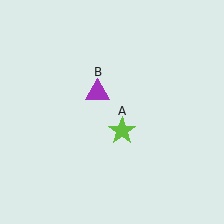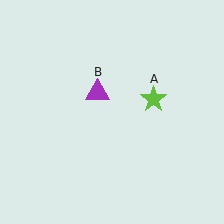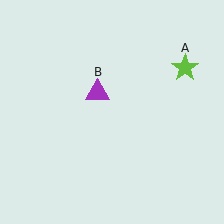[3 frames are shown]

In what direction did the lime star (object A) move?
The lime star (object A) moved up and to the right.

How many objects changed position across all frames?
1 object changed position: lime star (object A).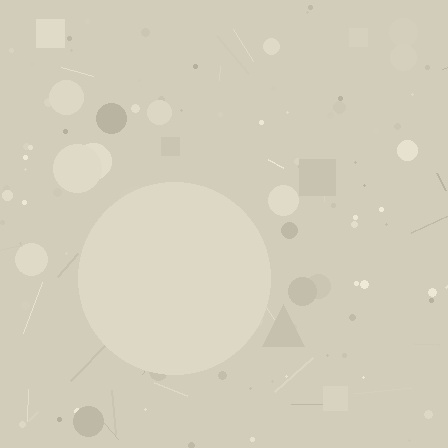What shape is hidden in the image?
A circle is hidden in the image.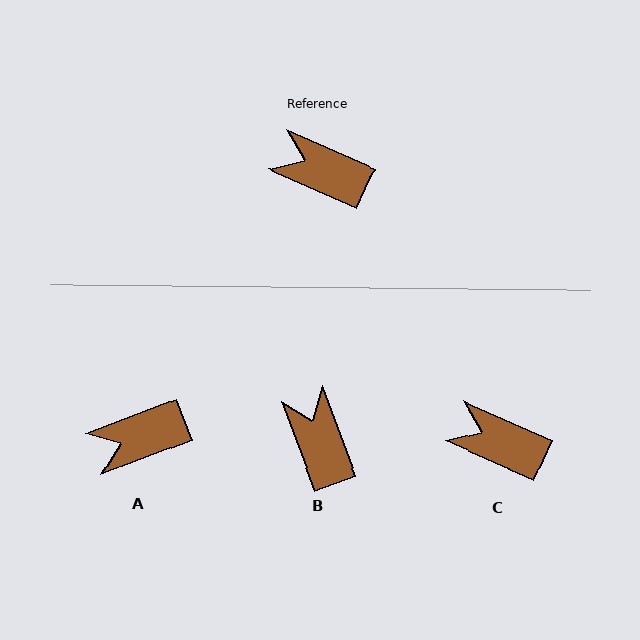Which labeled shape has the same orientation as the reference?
C.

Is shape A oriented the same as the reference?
No, it is off by about 45 degrees.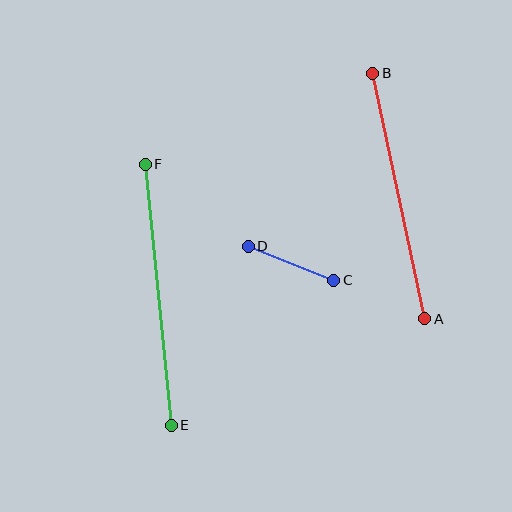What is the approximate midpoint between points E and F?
The midpoint is at approximately (158, 295) pixels.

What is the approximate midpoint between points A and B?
The midpoint is at approximately (399, 196) pixels.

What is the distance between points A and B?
The distance is approximately 251 pixels.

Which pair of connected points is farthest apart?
Points E and F are farthest apart.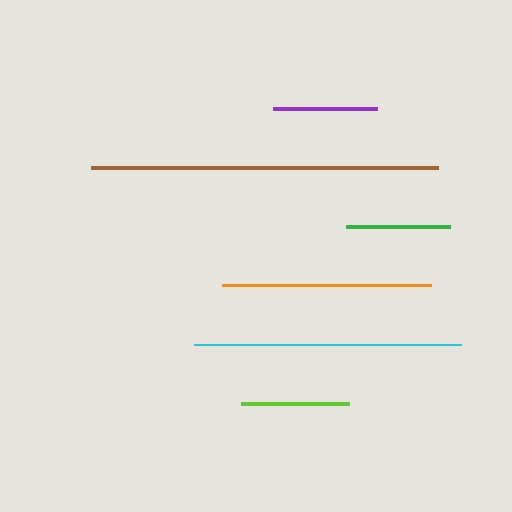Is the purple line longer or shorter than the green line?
The green line is longer than the purple line.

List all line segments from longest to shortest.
From longest to shortest: brown, cyan, orange, lime, green, purple.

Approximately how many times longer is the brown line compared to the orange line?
The brown line is approximately 1.7 times the length of the orange line.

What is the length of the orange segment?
The orange segment is approximately 209 pixels long.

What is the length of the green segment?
The green segment is approximately 104 pixels long.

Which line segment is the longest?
The brown line is the longest at approximately 346 pixels.